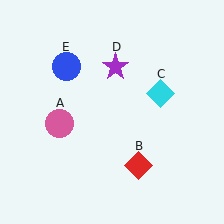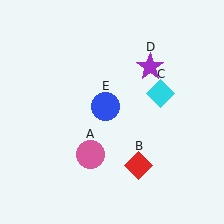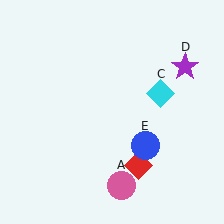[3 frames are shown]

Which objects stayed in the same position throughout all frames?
Red diamond (object B) and cyan diamond (object C) remained stationary.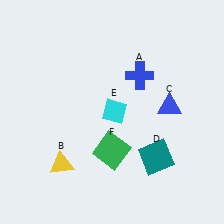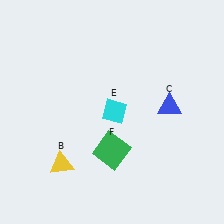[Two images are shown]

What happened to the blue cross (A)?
The blue cross (A) was removed in Image 2. It was in the top-right area of Image 1.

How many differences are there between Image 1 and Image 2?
There are 2 differences between the two images.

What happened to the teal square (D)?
The teal square (D) was removed in Image 2. It was in the bottom-right area of Image 1.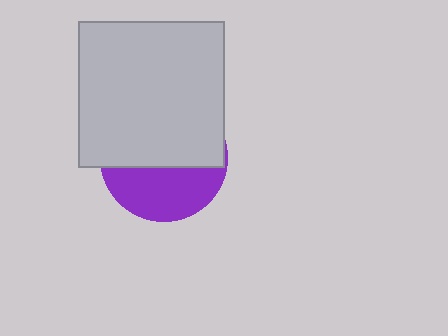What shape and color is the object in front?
The object in front is a light gray square.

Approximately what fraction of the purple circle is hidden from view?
Roughly 59% of the purple circle is hidden behind the light gray square.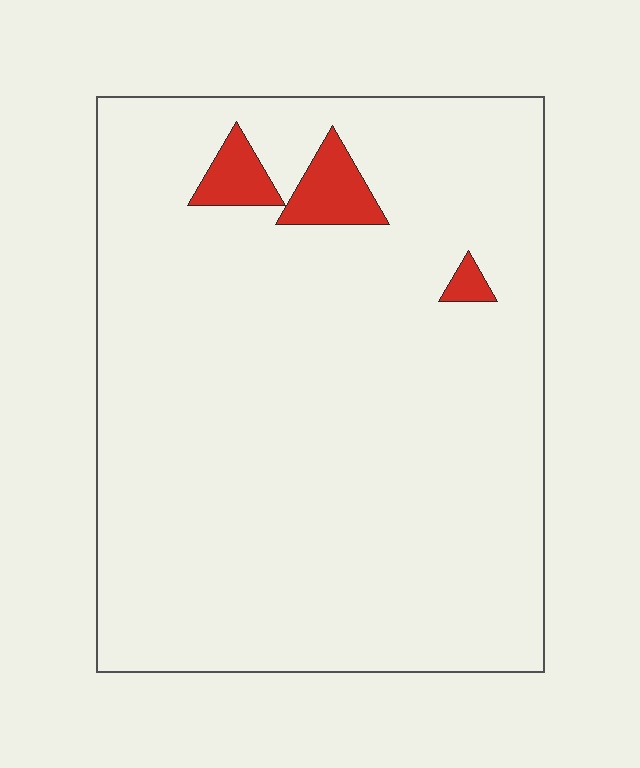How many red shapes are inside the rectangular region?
3.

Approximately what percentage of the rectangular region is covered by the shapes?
Approximately 5%.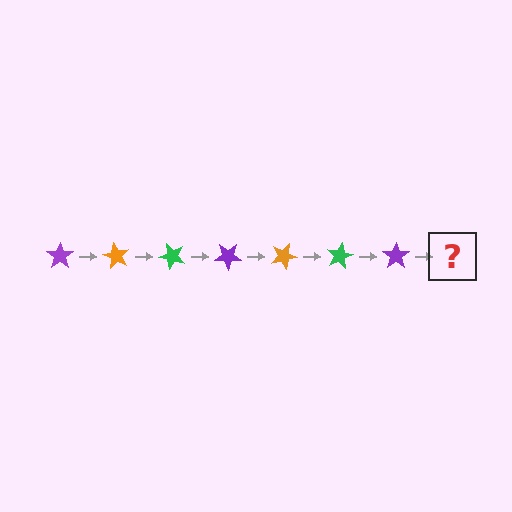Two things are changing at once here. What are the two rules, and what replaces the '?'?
The two rules are that it rotates 60 degrees each step and the color cycles through purple, orange, and green. The '?' should be an orange star, rotated 420 degrees from the start.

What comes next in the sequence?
The next element should be an orange star, rotated 420 degrees from the start.